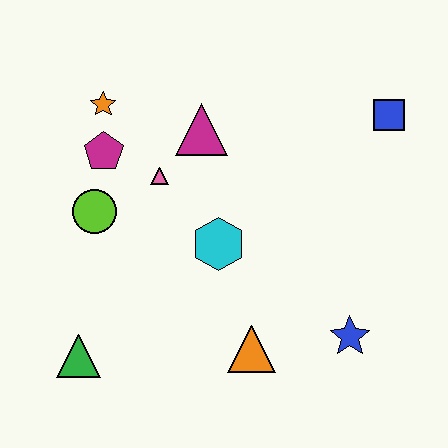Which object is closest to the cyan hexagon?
The pink triangle is closest to the cyan hexagon.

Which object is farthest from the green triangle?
The blue square is farthest from the green triangle.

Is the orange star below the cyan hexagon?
No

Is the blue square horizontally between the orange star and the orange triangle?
No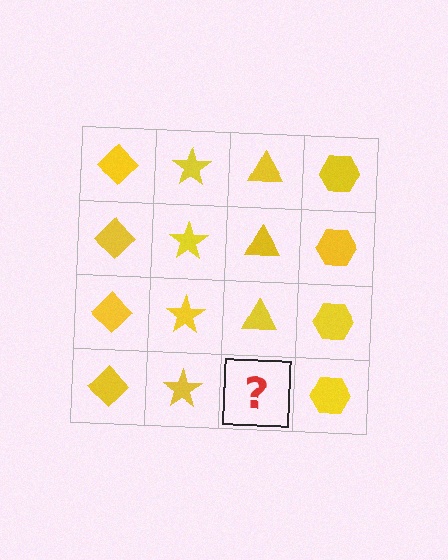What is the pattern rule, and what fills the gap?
The rule is that each column has a consistent shape. The gap should be filled with a yellow triangle.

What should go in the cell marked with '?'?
The missing cell should contain a yellow triangle.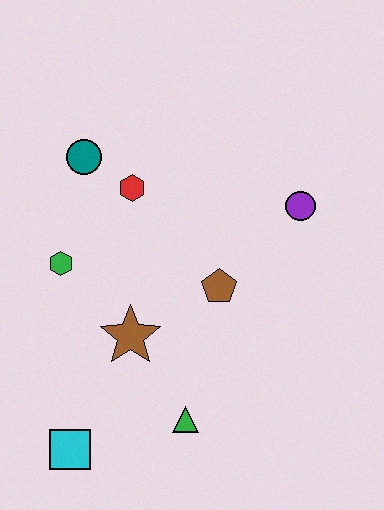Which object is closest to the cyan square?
The green triangle is closest to the cyan square.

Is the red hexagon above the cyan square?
Yes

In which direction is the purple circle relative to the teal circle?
The purple circle is to the right of the teal circle.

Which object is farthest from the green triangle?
The teal circle is farthest from the green triangle.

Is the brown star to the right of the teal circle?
Yes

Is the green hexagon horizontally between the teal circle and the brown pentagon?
No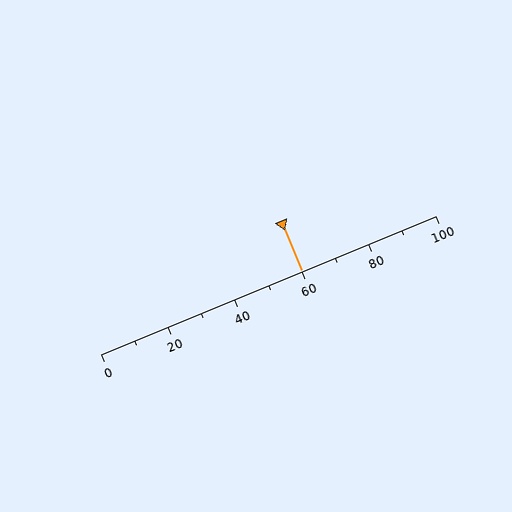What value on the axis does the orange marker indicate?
The marker indicates approximately 60.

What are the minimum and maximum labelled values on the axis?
The axis runs from 0 to 100.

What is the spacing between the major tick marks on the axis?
The major ticks are spaced 20 apart.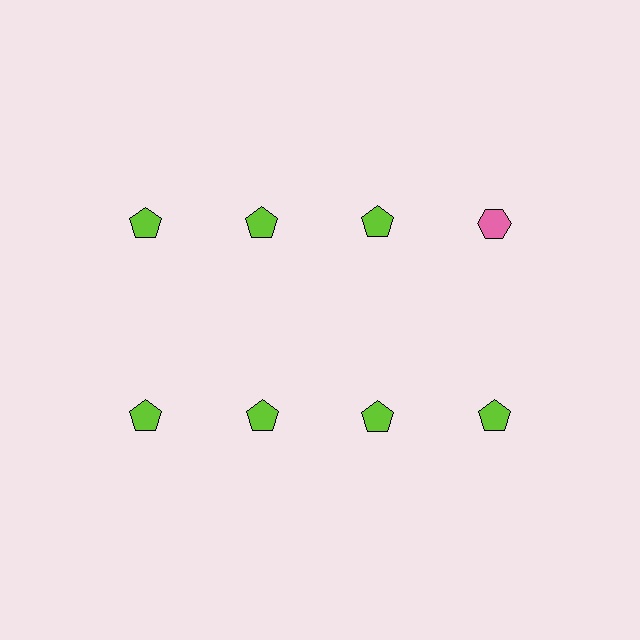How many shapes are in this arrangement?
There are 8 shapes arranged in a grid pattern.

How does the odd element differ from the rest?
It differs in both color (pink instead of lime) and shape (hexagon instead of pentagon).